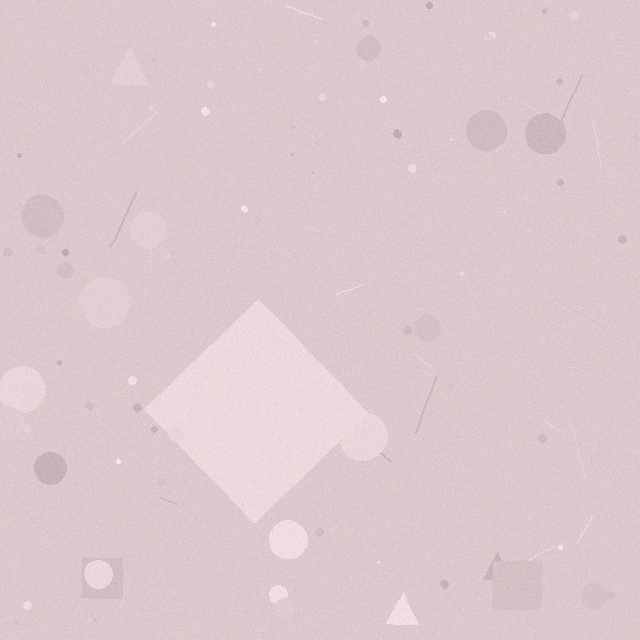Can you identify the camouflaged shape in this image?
The camouflaged shape is a diamond.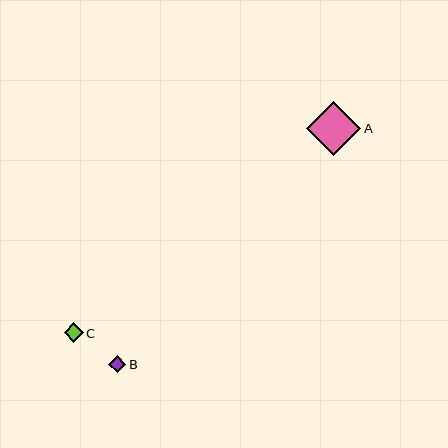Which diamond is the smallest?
Diamond B is the smallest with a size of approximately 17 pixels.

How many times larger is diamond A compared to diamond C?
Diamond A is approximately 2.8 times the size of diamond C.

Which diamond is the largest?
Diamond A is the largest with a size of approximately 54 pixels.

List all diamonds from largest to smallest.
From largest to smallest: A, C, B.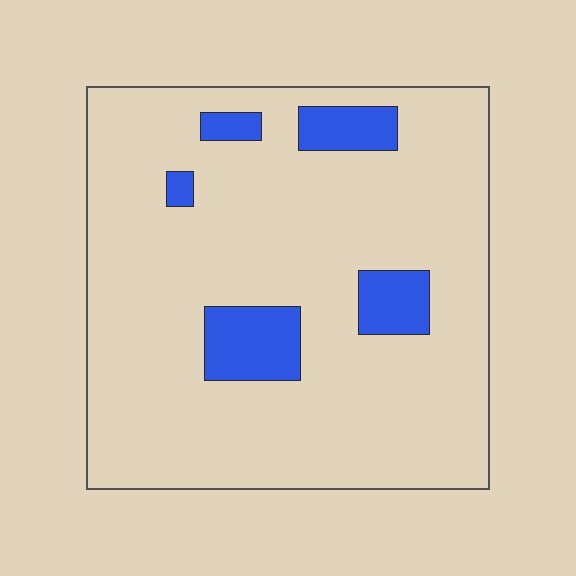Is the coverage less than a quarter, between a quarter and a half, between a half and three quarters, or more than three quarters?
Less than a quarter.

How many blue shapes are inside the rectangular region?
5.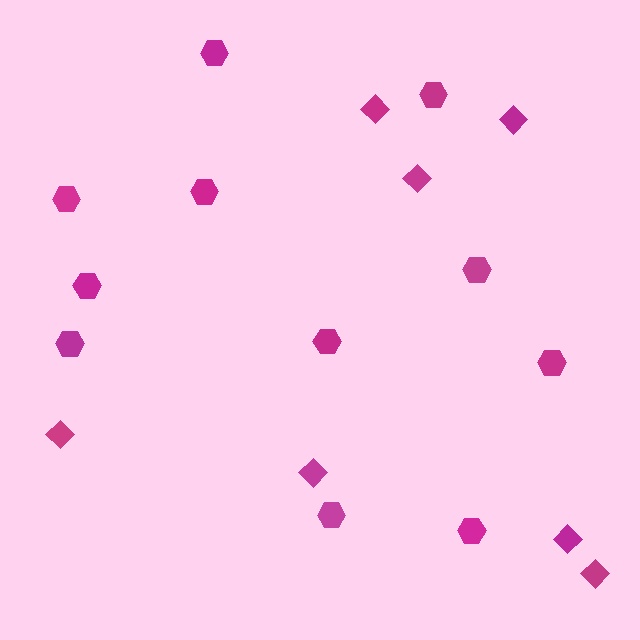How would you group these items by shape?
There are 2 groups: one group of diamonds (7) and one group of hexagons (11).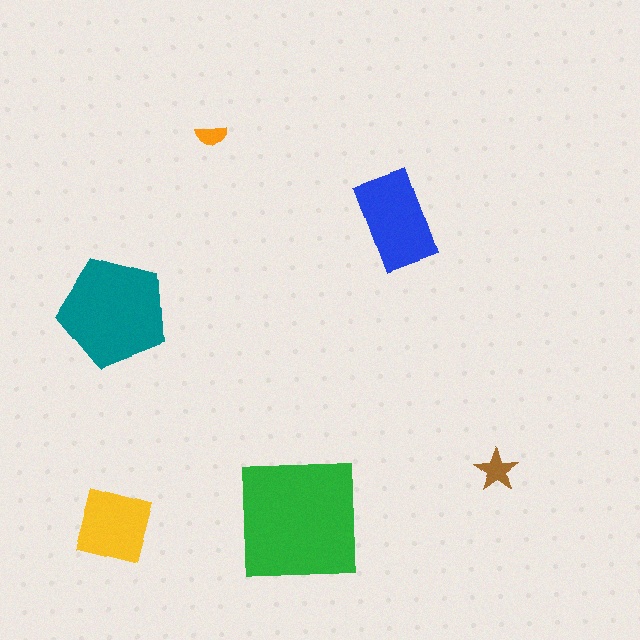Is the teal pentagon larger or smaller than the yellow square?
Larger.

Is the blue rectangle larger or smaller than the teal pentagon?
Smaller.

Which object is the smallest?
The orange semicircle.